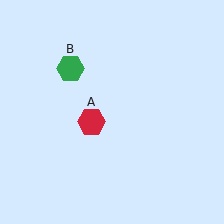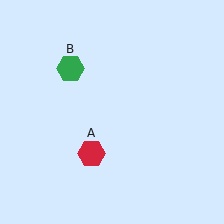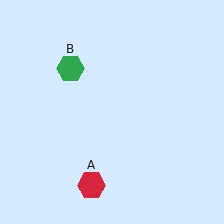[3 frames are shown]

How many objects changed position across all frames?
1 object changed position: red hexagon (object A).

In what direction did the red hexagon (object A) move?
The red hexagon (object A) moved down.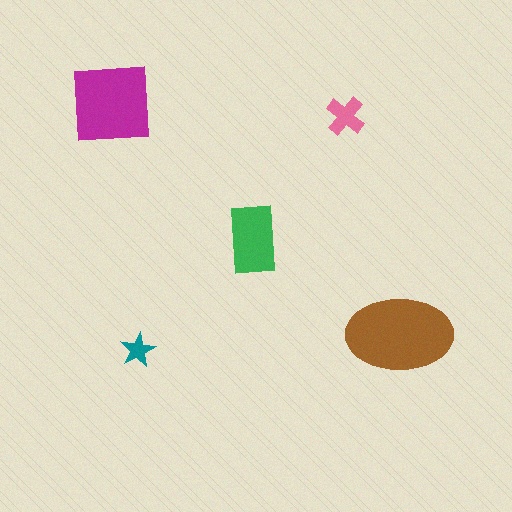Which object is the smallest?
The teal star.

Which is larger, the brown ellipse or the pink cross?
The brown ellipse.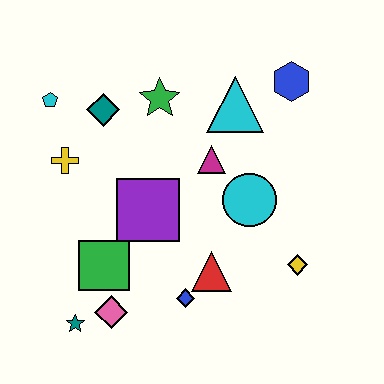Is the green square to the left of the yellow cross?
No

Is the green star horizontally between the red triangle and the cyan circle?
No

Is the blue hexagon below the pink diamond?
No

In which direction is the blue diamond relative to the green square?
The blue diamond is to the right of the green square.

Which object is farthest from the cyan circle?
The cyan pentagon is farthest from the cyan circle.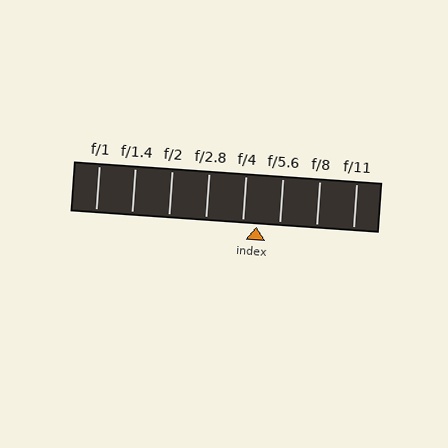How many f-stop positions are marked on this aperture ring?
There are 8 f-stop positions marked.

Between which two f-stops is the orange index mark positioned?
The index mark is between f/4 and f/5.6.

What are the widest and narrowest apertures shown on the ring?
The widest aperture shown is f/1 and the narrowest is f/11.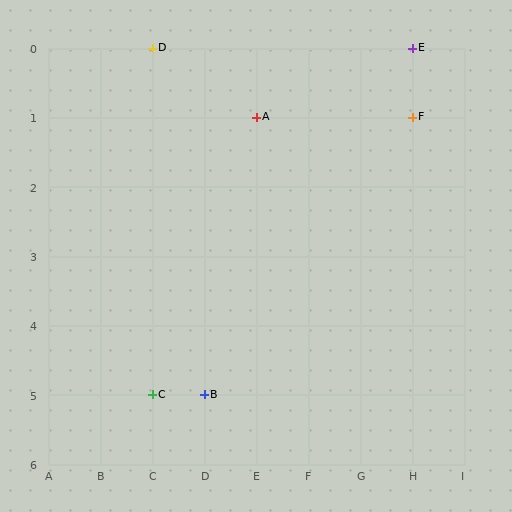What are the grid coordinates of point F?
Point F is at grid coordinates (H, 1).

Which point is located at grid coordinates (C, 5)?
Point C is at (C, 5).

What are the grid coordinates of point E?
Point E is at grid coordinates (H, 0).